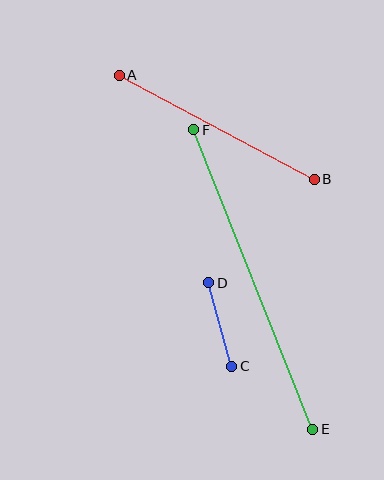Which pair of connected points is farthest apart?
Points E and F are farthest apart.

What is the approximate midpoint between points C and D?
The midpoint is at approximately (220, 325) pixels.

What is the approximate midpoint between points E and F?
The midpoint is at approximately (253, 279) pixels.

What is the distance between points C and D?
The distance is approximately 87 pixels.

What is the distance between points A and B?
The distance is approximately 221 pixels.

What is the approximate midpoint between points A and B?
The midpoint is at approximately (217, 127) pixels.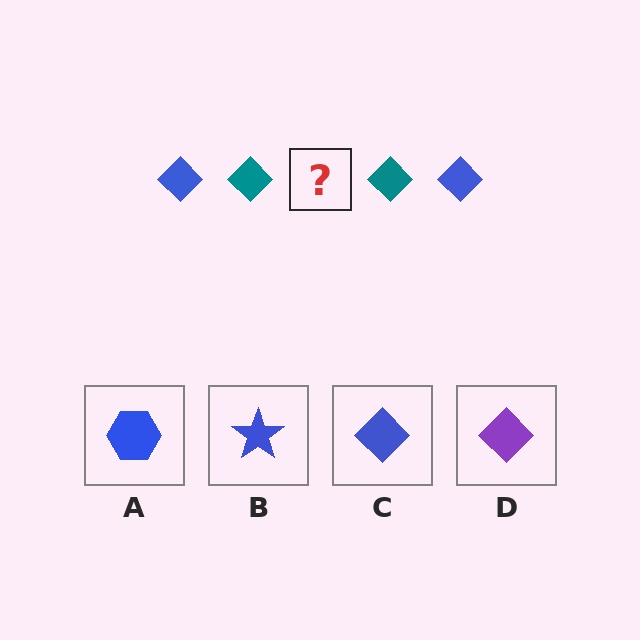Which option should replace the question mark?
Option C.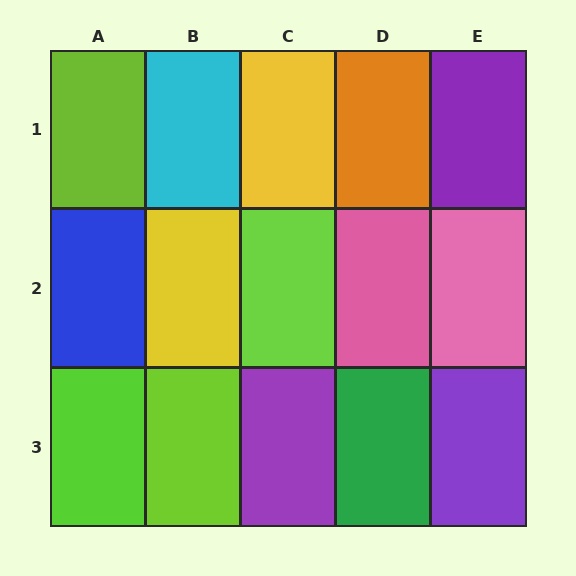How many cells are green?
1 cell is green.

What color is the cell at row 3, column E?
Purple.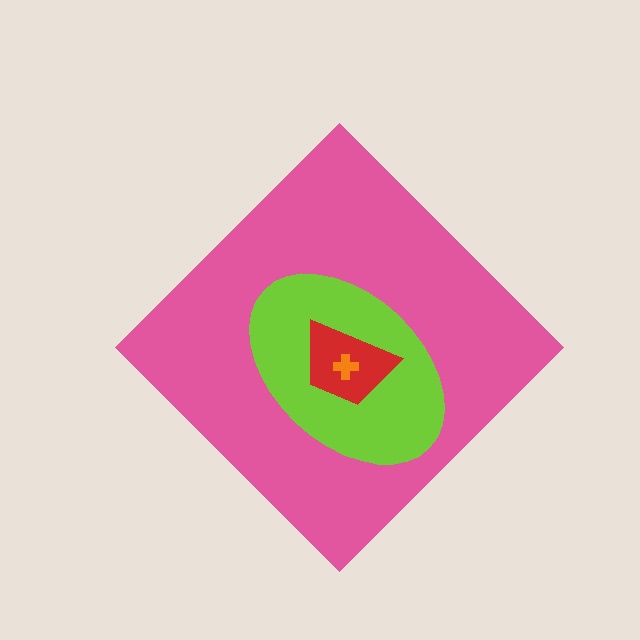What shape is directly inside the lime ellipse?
The red trapezoid.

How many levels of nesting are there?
4.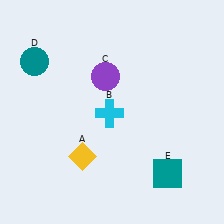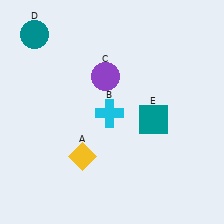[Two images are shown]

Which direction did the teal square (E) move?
The teal square (E) moved up.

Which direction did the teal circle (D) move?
The teal circle (D) moved up.